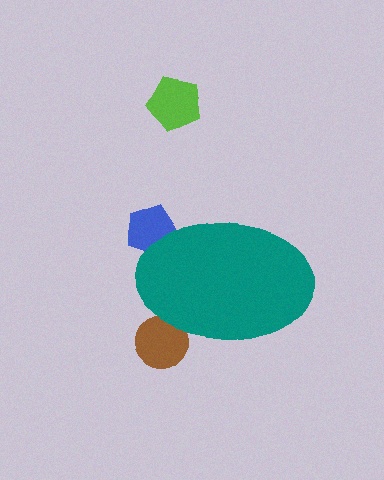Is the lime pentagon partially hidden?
No, the lime pentagon is fully visible.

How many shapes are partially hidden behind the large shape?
2 shapes are partially hidden.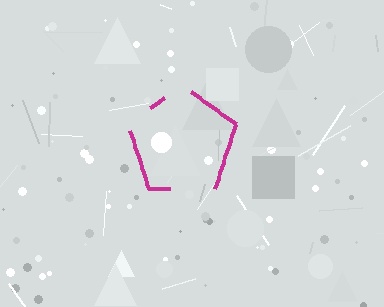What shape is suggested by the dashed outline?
The dashed outline suggests a pentagon.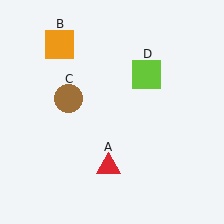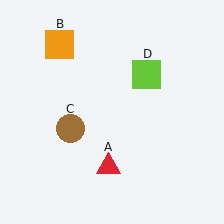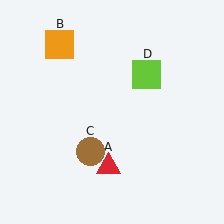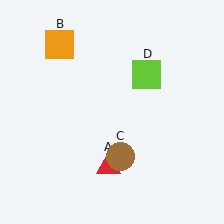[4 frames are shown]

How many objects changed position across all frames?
1 object changed position: brown circle (object C).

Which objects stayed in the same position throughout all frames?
Red triangle (object A) and orange square (object B) and lime square (object D) remained stationary.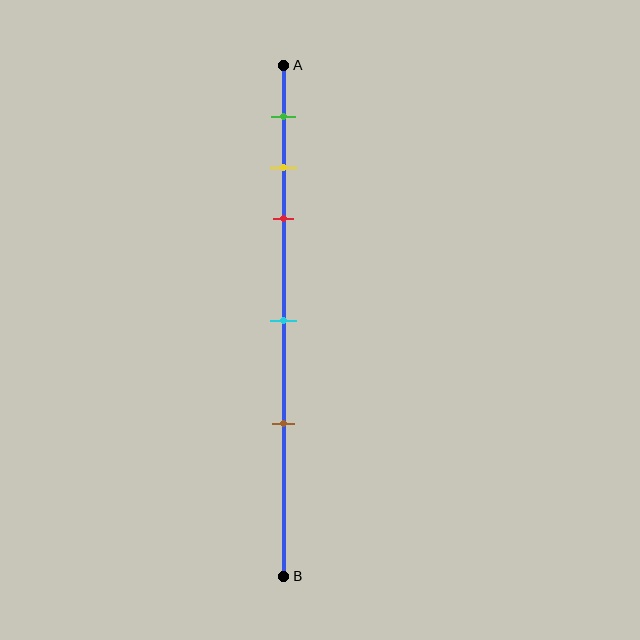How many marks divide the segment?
There are 5 marks dividing the segment.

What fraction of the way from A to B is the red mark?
The red mark is approximately 30% (0.3) of the way from A to B.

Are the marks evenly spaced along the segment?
No, the marks are not evenly spaced.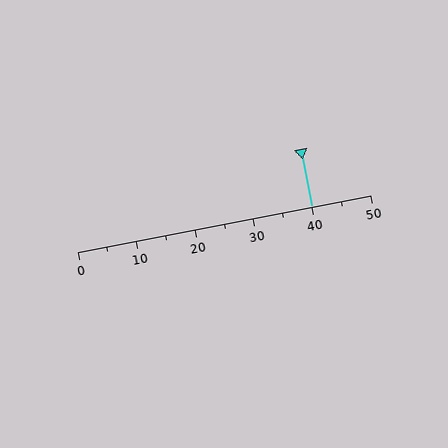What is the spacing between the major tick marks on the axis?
The major ticks are spaced 10 apart.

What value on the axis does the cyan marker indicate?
The marker indicates approximately 40.